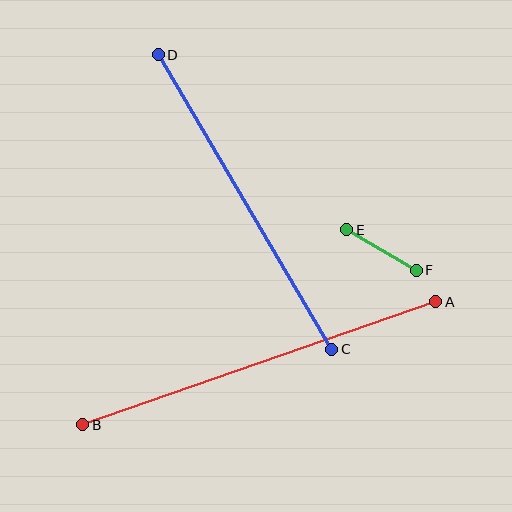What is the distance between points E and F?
The distance is approximately 81 pixels.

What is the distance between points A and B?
The distance is approximately 374 pixels.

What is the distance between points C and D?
The distance is approximately 342 pixels.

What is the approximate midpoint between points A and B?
The midpoint is at approximately (259, 363) pixels.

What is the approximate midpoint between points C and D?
The midpoint is at approximately (245, 202) pixels.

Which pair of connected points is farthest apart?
Points A and B are farthest apart.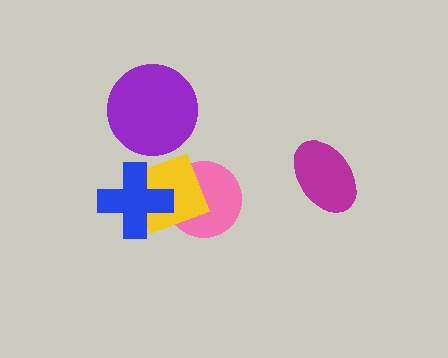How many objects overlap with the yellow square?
2 objects overlap with the yellow square.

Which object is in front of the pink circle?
The yellow square is in front of the pink circle.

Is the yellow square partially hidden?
Yes, it is partially covered by another shape.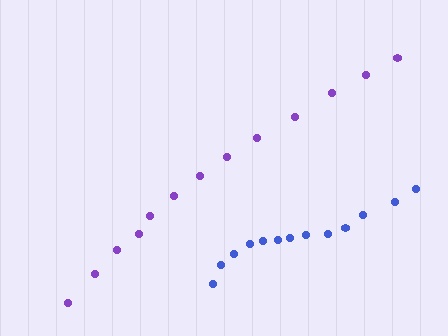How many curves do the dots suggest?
There are 2 distinct paths.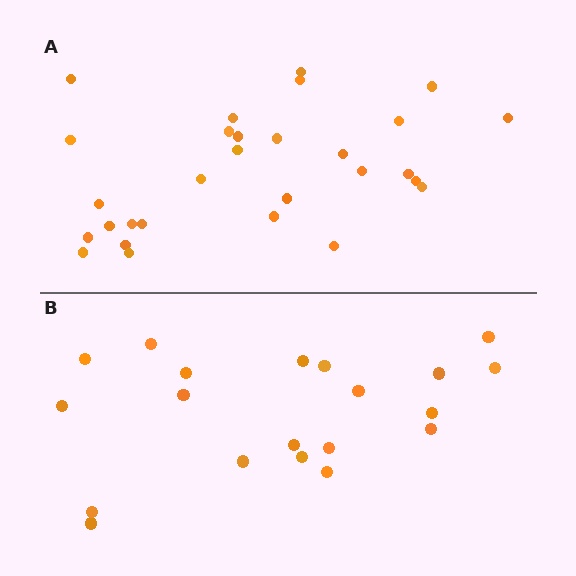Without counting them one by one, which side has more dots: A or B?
Region A (the top region) has more dots.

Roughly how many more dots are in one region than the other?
Region A has roughly 8 or so more dots than region B.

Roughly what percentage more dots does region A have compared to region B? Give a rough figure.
About 45% more.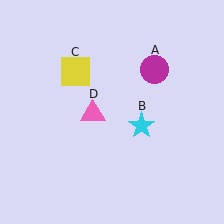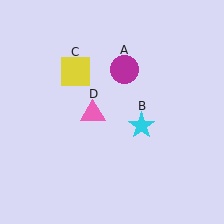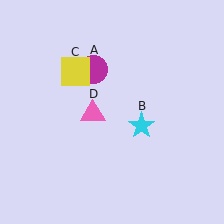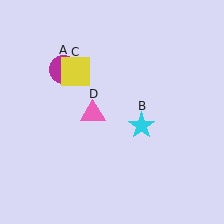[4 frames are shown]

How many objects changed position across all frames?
1 object changed position: magenta circle (object A).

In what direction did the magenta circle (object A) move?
The magenta circle (object A) moved left.